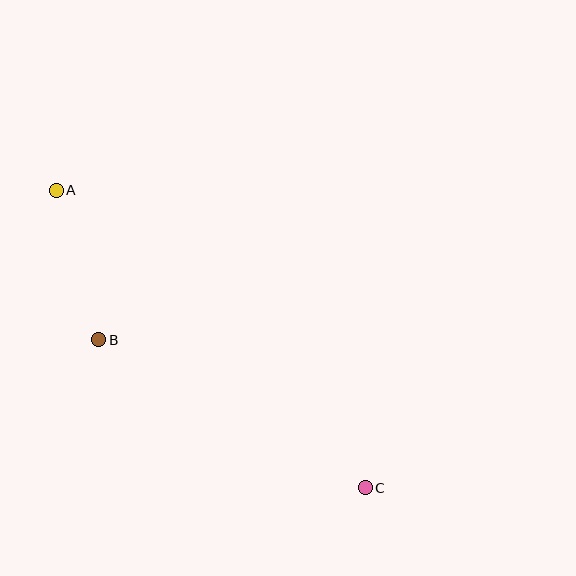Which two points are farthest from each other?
Points A and C are farthest from each other.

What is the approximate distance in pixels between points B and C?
The distance between B and C is approximately 305 pixels.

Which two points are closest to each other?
Points A and B are closest to each other.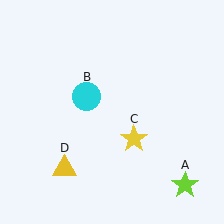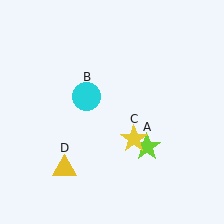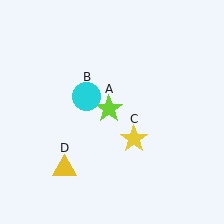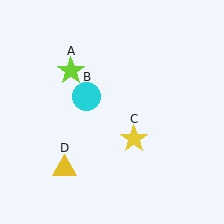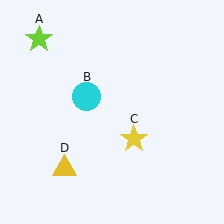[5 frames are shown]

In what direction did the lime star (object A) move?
The lime star (object A) moved up and to the left.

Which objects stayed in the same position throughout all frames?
Cyan circle (object B) and yellow star (object C) and yellow triangle (object D) remained stationary.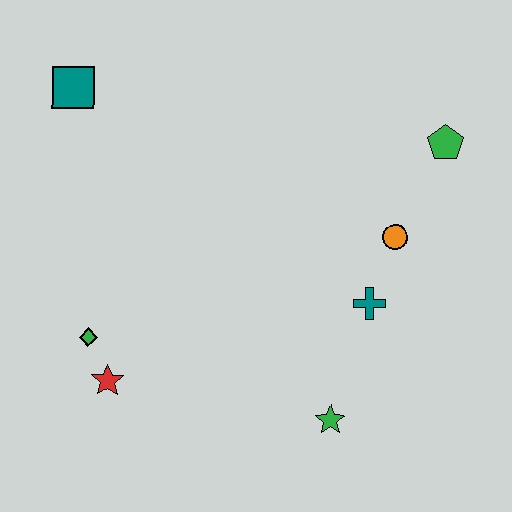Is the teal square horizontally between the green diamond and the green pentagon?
No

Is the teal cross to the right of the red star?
Yes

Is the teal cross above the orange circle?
No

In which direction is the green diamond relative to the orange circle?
The green diamond is to the left of the orange circle.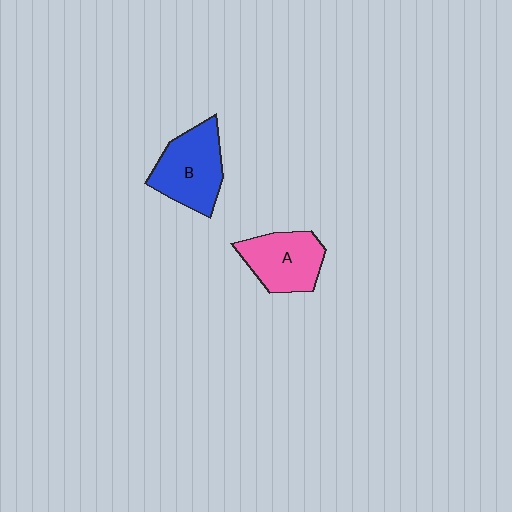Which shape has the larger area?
Shape B (blue).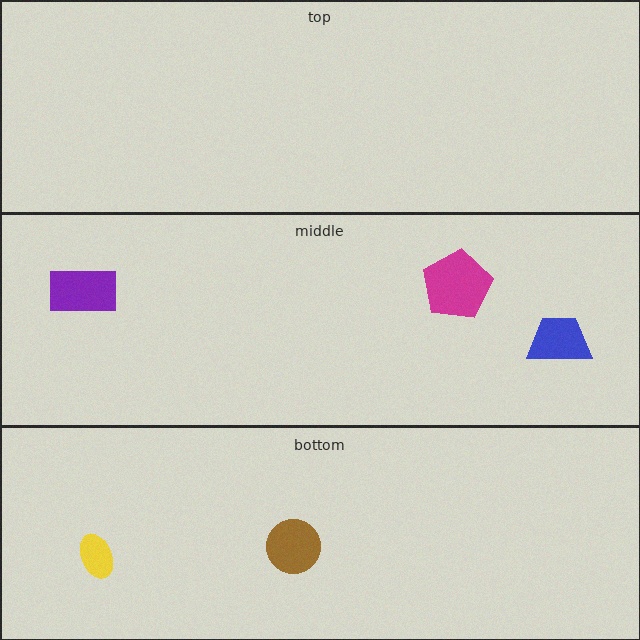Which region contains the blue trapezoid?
The middle region.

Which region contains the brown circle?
The bottom region.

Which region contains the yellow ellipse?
The bottom region.